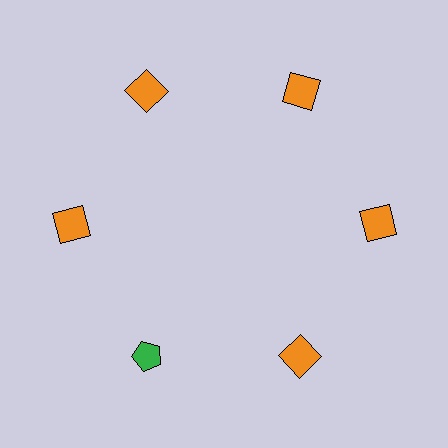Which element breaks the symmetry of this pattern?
The green pentagon at roughly the 7 o'clock position breaks the symmetry. All other shapes are orange squares.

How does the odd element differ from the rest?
It differs in both color (green instead of orange) and shape (pentagon instead of square).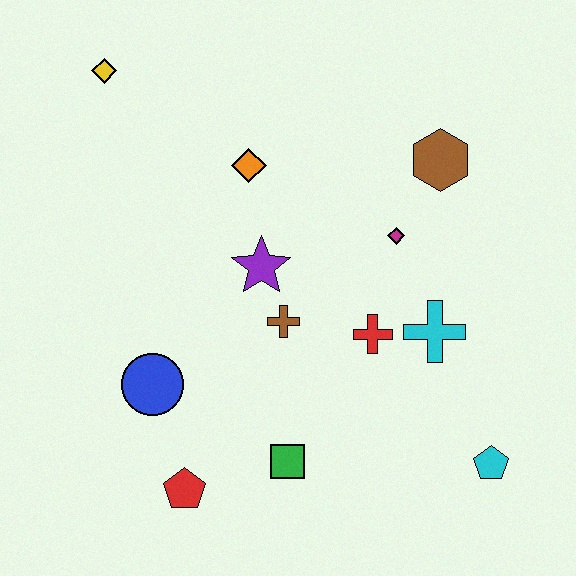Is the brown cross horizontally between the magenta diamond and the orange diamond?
Yes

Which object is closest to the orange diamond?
The purple star is closest to the orange diamond.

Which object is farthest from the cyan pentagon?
The yellow diamond is farthest from the cyan pentagon.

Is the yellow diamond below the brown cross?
No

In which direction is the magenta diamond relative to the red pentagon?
The magenta diamond is above the red pentagon.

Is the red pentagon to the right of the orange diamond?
No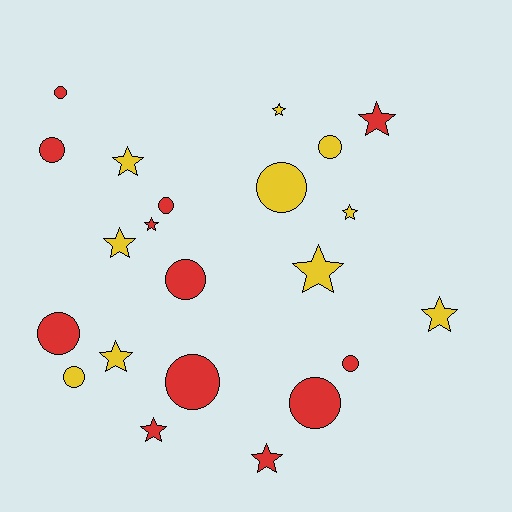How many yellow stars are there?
There are 7 yellow stars.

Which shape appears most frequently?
Star, with 11 objects.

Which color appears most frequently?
Red, with 12 objects.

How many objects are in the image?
There are 22 objects.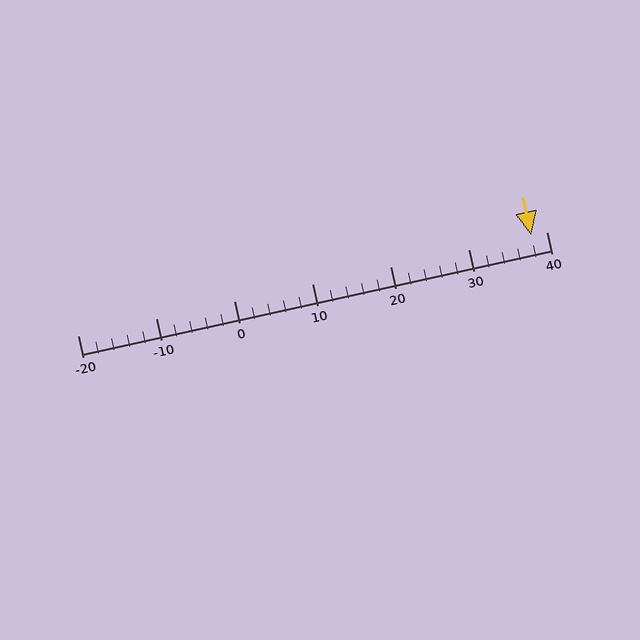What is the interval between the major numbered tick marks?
The major tick marks are spaced 10 units apart.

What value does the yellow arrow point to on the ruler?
The yellow arrow points to approximately 38.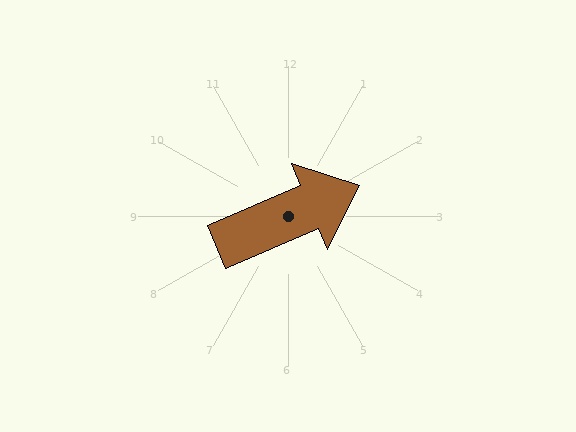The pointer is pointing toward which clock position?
Roughly 2 o'clock.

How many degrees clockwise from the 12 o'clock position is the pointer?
Approximately 67 degrees.